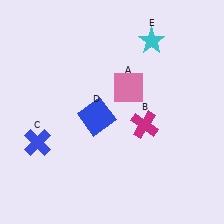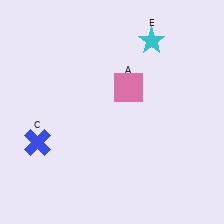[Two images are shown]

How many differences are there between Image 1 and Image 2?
There are 2 differences between the two images.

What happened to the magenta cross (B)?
The magenta cross (B) was removed in Image 2. It was in the bottom-right area of Image 1.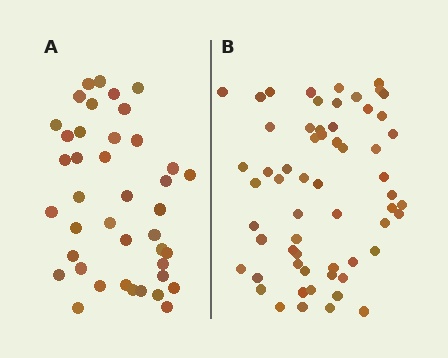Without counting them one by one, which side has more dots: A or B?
Region B (the right region) has more dots.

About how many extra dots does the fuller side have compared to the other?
Region B has approximately 20 more dots than region A.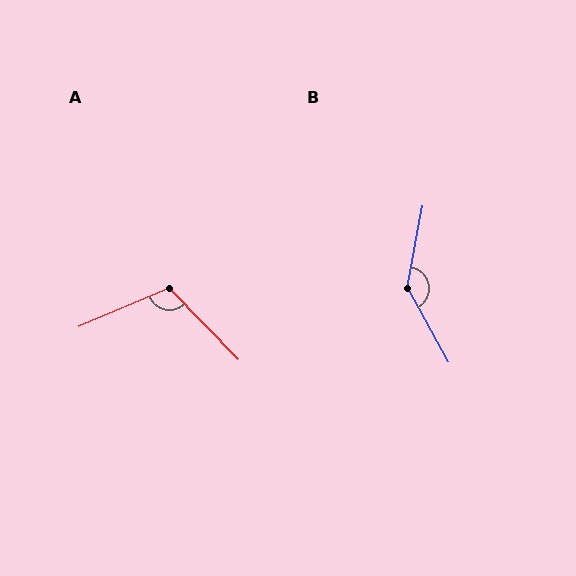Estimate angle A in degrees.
Approximately 111 degrees.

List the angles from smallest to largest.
A (111°), B (140°).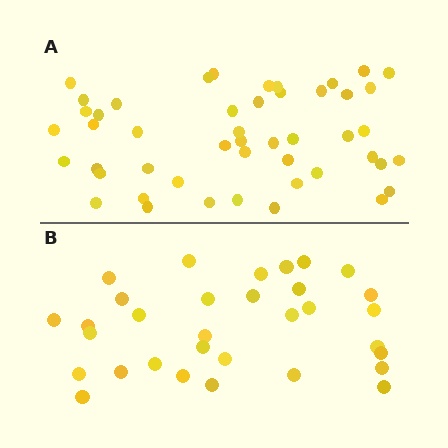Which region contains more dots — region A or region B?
Region A (the top region) has more dots.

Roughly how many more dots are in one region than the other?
Region A has approximately 15 more dots than region B.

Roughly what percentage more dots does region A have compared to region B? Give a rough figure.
About 50% more.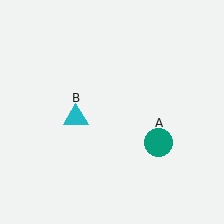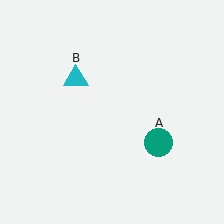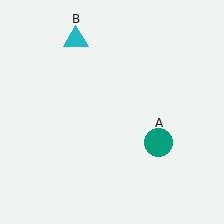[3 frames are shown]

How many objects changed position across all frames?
1 object changed position: cyan triangle (object B).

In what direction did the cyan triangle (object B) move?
The cyan triangle (object B) moved up.